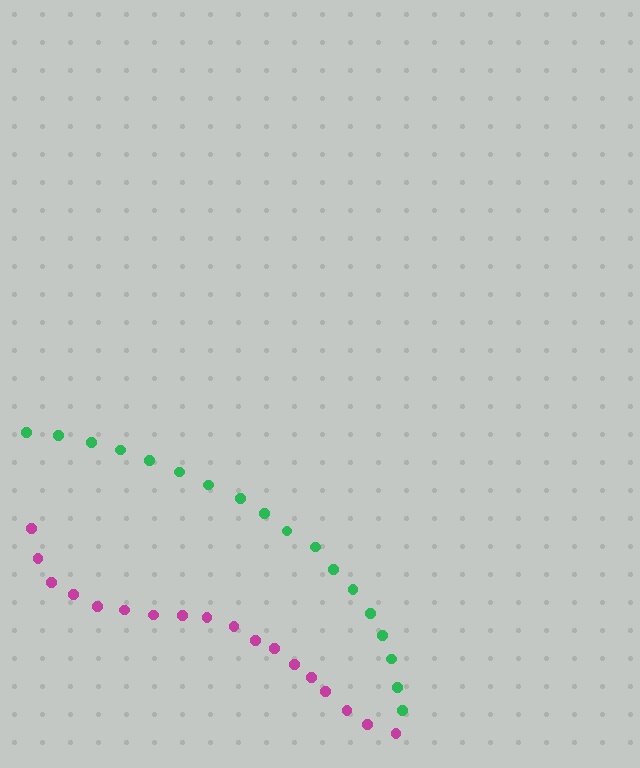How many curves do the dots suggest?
There are 2 distinct paths.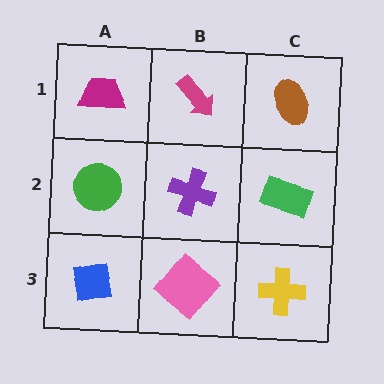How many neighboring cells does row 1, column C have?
2.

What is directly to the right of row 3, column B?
A yellow cross.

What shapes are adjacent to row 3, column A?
A green circle (row 2, column A), a pink diamond (row 3, column B).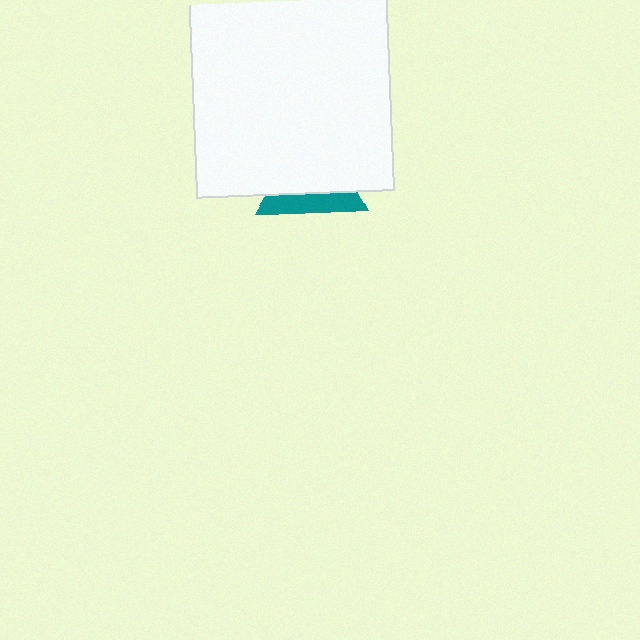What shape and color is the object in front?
The object in front is a white square.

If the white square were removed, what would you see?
You would see the complete teal triangle.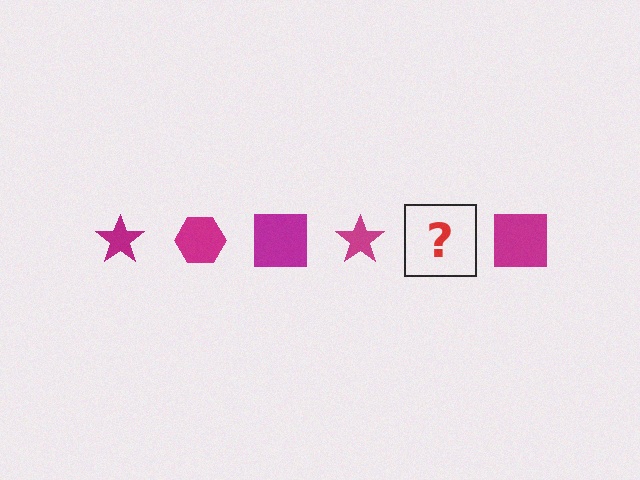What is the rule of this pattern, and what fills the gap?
The rule is that the pattern cycles through star, hexagon, square shapes in magenta. The gap should be filled with a magenta hexagon.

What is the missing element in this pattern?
The missing element is a magenta hexagon.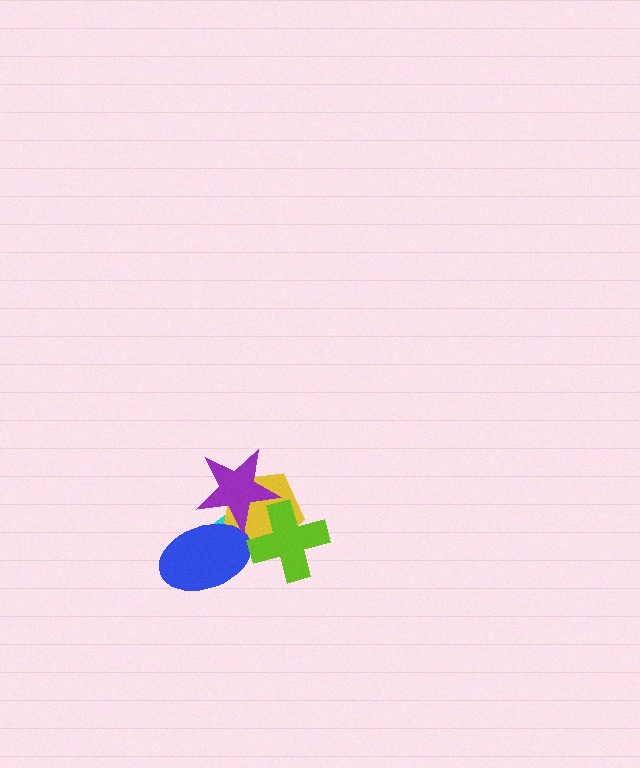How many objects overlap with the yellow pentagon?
4 objects overlap with the yellow pentagon.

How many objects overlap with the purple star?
4 objects overlap with the purple star.